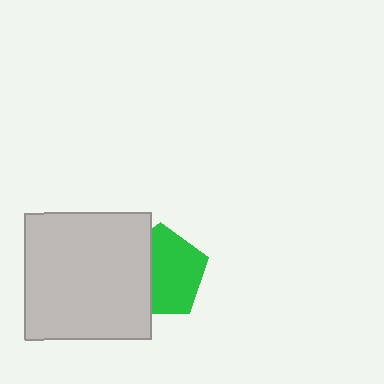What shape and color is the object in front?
The object in front is a light gray square.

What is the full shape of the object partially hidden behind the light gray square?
The partially hidden object is a green pentagon.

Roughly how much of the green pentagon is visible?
About half of it is visible (roughly 63%).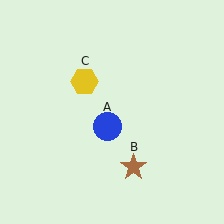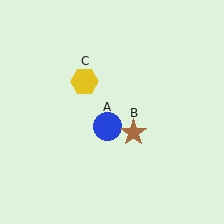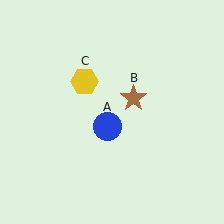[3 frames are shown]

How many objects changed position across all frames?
1 object changed position: brown star (object B).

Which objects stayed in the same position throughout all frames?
Blue circle (object A) and yellow hexagon (object C) remained stationary.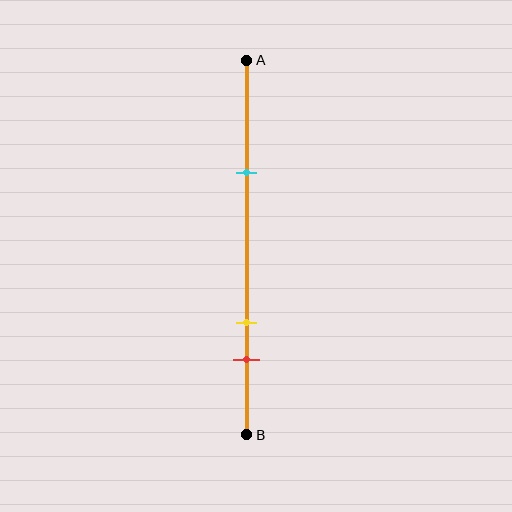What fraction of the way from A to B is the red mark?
The red mark is approximately 80% (0.8) of the way from A to B.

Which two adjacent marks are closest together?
The yellow and red marks are the closest adjacent pair.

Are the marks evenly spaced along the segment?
No, the marks are not evenly spaced.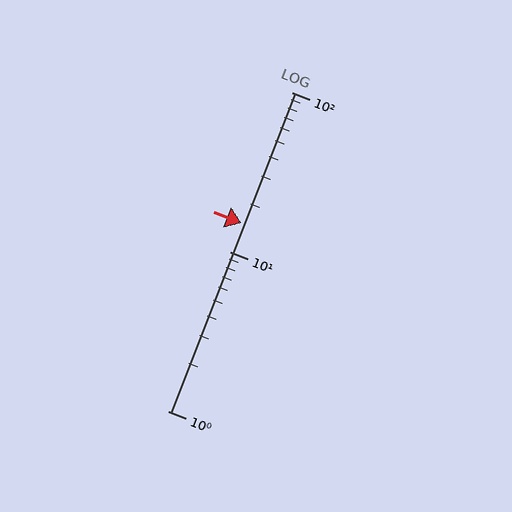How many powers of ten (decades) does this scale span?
The scale spans 2 decades, from 1 to 100.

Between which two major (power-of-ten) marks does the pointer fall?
The pointer is between 10 and 100.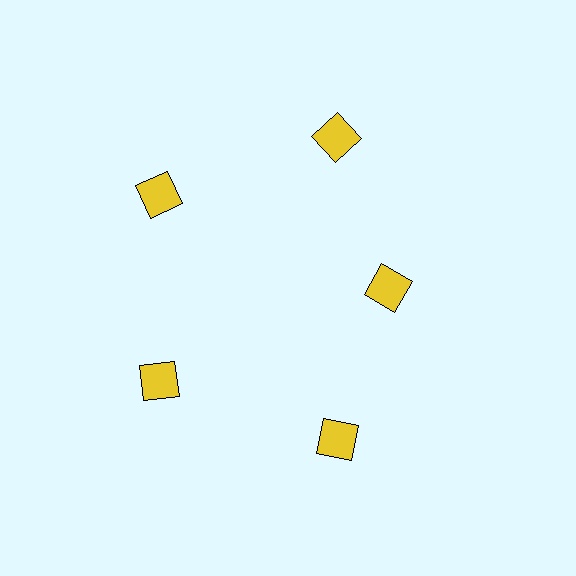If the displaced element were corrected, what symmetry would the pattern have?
It would have 5-fold rotational symmetry — the pattern would map onto itself every 72 degrees.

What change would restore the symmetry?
The symmetry would be restored by moving it outward, back onto the ring so that all 5 squares sit at equal angles and equal distance from the center.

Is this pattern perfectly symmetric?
No. The 5 yellow squares are arranged in a ring, but one element near the 3 o'clock position is pulled inward toward the center, breaking the 5-fold rotational symmetry.